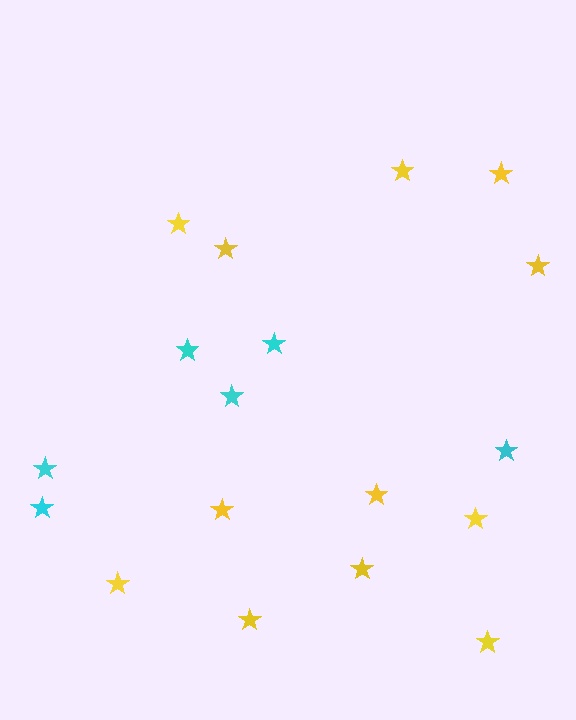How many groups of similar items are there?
There are 2 groups: one group of yellow stars (12) and one group of cyan stars (6).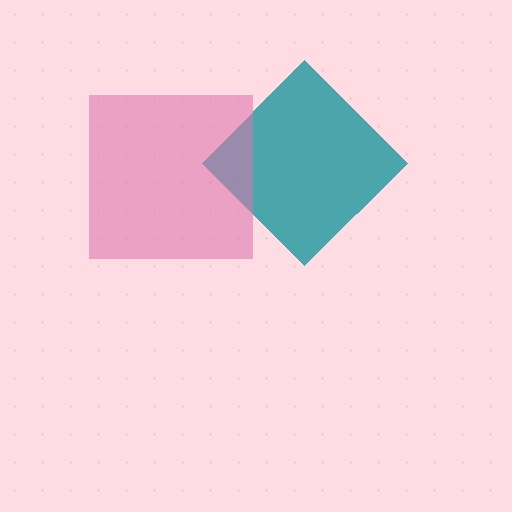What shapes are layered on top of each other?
The layered shapes are: a teal diamond, a pink square.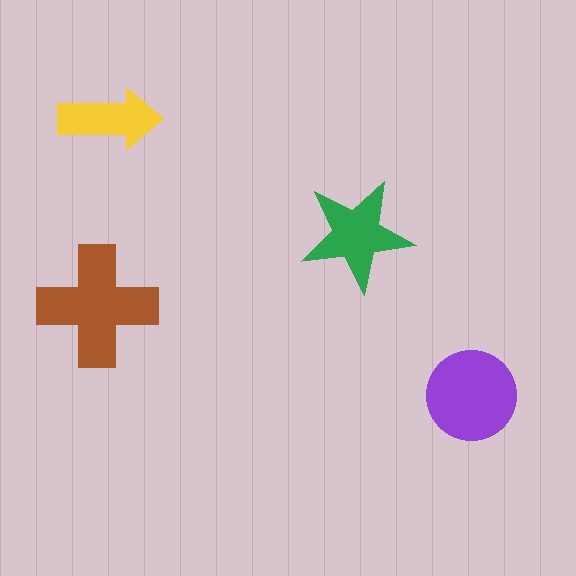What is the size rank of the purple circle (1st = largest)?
2nd.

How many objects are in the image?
There are 4 objects in the image.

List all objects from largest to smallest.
The brown cross, the purple circle, the green star, the yellow arrow.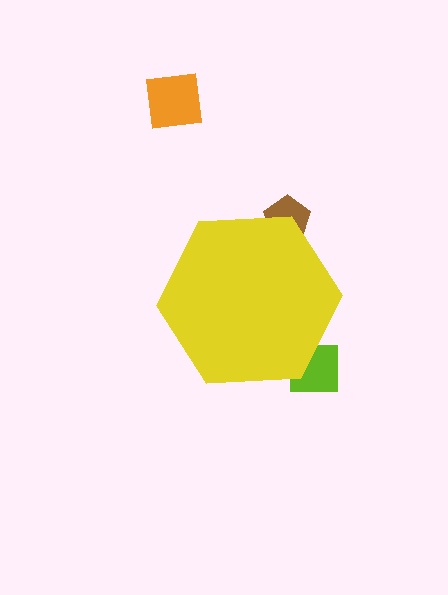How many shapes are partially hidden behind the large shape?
2 shapes are partially hidden.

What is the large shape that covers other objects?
A yellow hexagon.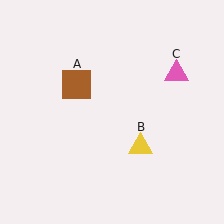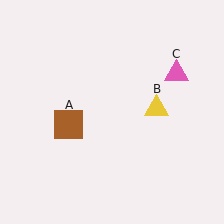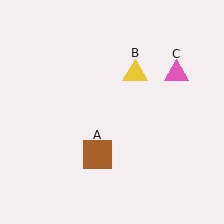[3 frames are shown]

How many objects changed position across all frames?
2 objects changed position: brown square (object A), yellow triangle (object B).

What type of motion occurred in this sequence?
The brown square (object A), yellow triangle (object B) rotated counterclockwise around the center of the scene.